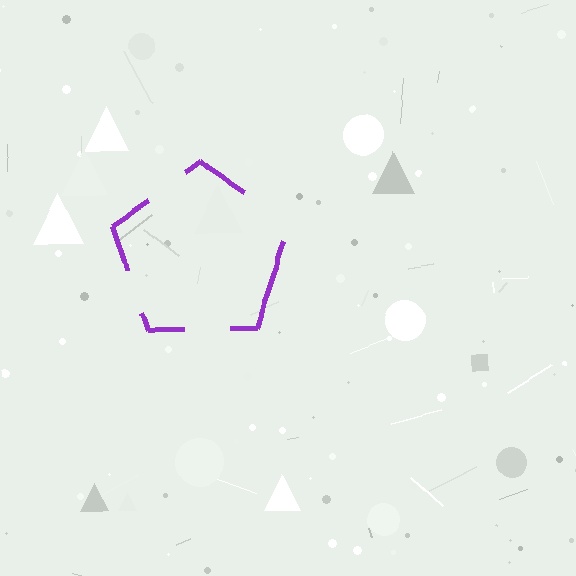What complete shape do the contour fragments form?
The contour fragments form a pentagon.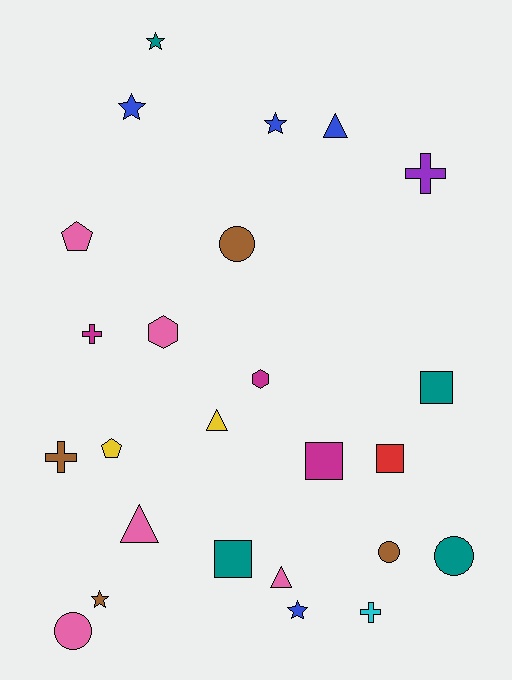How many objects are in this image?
There are 25 objects.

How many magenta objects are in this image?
There are 3 magenta objects.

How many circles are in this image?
There are 4 circles.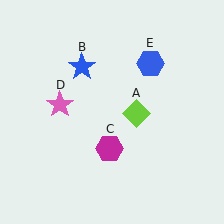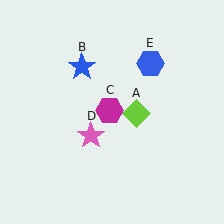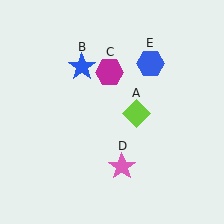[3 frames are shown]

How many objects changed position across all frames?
2 objects changed position: magenta hexagon (object C), pink star (object D).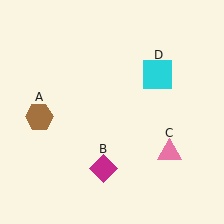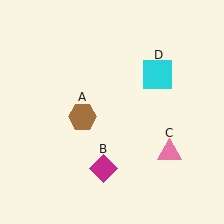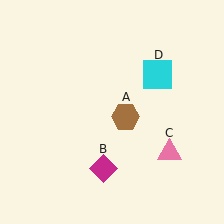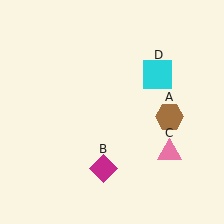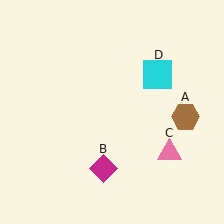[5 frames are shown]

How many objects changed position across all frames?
1 object changed position: brown hexagon (object A).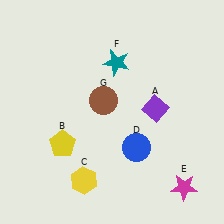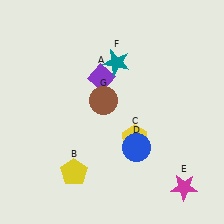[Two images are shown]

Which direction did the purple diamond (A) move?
The purple diamond (A) moved left.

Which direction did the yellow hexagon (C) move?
The yellow hexagon (C) moved right.